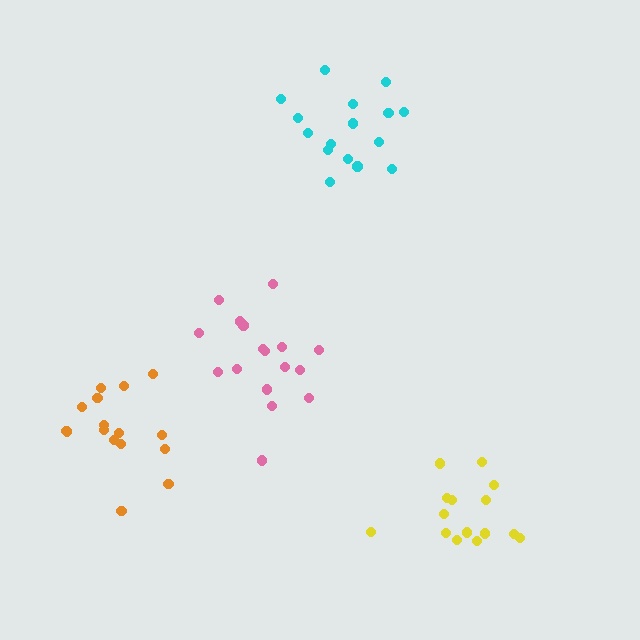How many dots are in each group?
Group 1: 17 dots, Group 2: 15 dots, Group 3: 16 dots, Group 4: 17 dots (65 total).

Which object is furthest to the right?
The yellow cluster is rightmost.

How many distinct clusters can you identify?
There are 4 distinct clusters.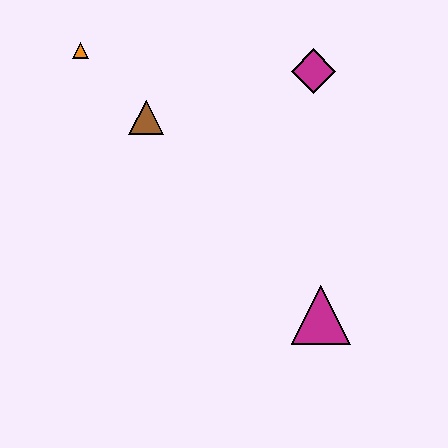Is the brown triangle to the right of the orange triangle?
Yes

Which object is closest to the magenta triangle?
The magenta diamond is closest to the magenta triangle.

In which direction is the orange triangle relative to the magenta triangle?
The orange triangle is above the magenta triangle.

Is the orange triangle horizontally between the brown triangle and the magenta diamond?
No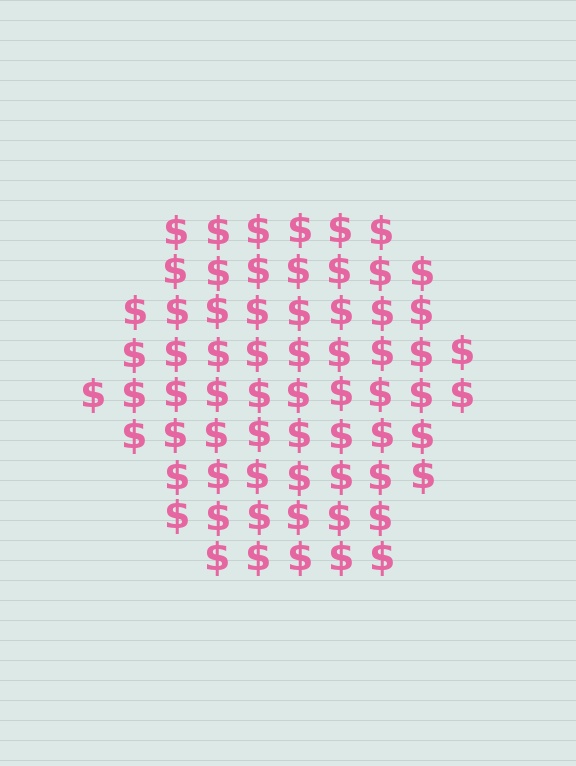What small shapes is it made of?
It is made of small dollar signs.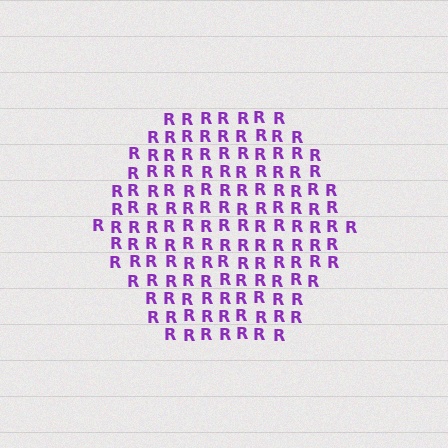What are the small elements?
The small elements are letter R's.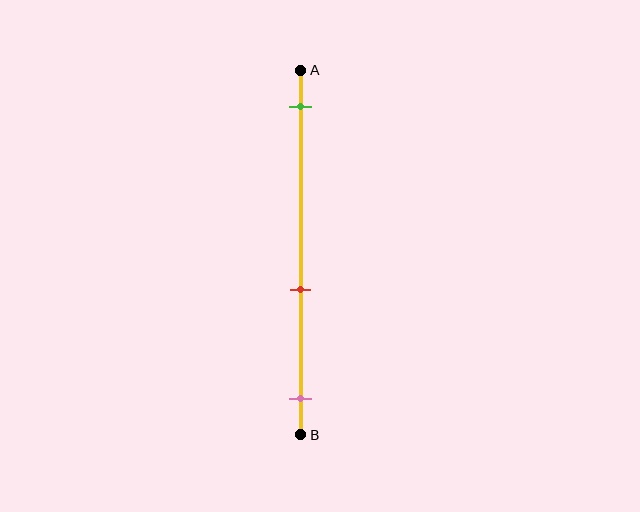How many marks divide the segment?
There are 3 marks dividing the segment.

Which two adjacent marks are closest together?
The red and pink marks are the closest adjacent pair.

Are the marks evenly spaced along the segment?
No, the marks are not evenly spaced.